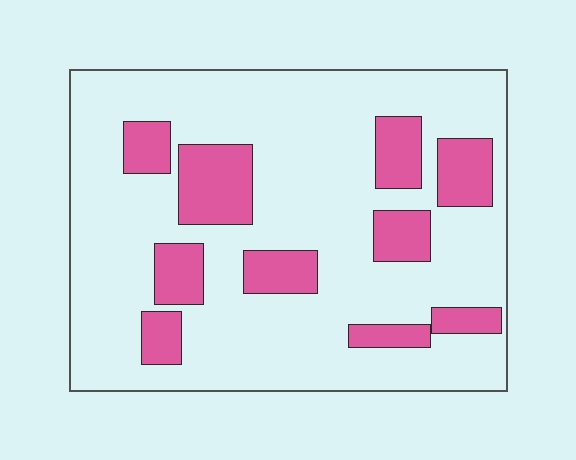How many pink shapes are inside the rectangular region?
10.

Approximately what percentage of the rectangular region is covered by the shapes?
Approximately 20%.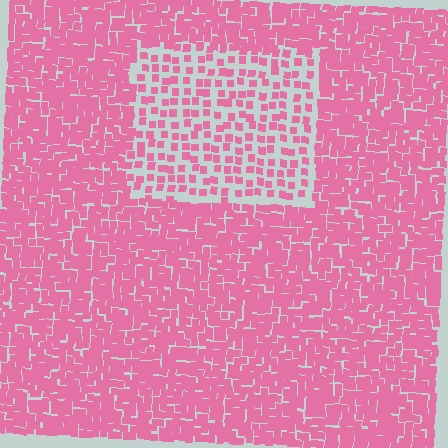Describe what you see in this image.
The image contains small pink elements arranged at two different densities. A rectangle-shaped region is visible where the elements are less densely packed than the surrounding area.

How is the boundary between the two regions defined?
The boundary is defined by a change in element density (approximately 2.3x ratio). All elements are the same color, size, and shape.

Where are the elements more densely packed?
The elements are more densely packed outside the rectangle boundary.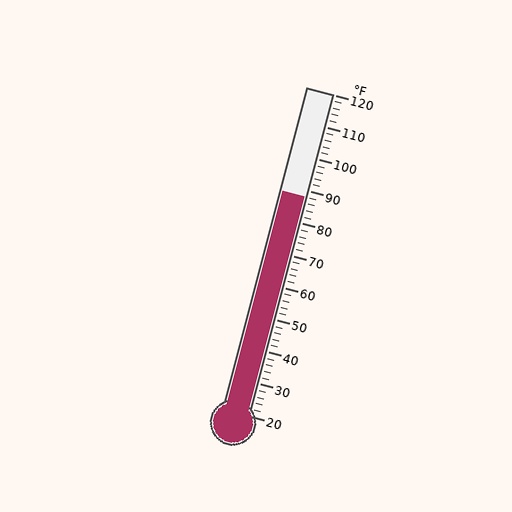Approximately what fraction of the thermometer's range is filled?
The thermometer is filled to approximately 70% of its range.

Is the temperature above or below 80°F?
The temperature is above 80°F.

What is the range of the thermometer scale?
The thermometer scale ranges from 20°F to 120°F.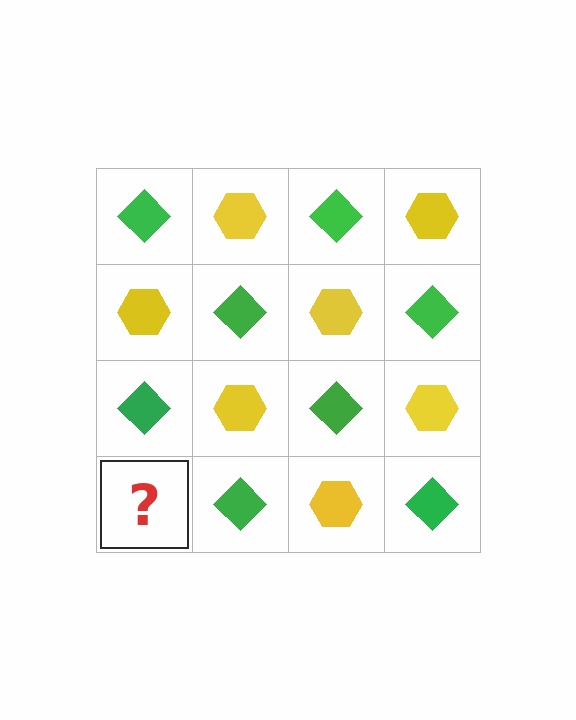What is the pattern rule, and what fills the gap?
The rule is that it alternates green diamond and yellow hexagon in a checkerboard pattern. The gap should be filled with a yellow hexagon.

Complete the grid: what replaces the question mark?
The question mark should be replaced with a yellow hexagon.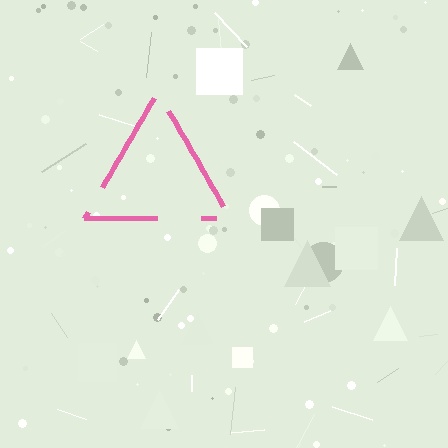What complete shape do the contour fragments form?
The contour fragments form a triangle.